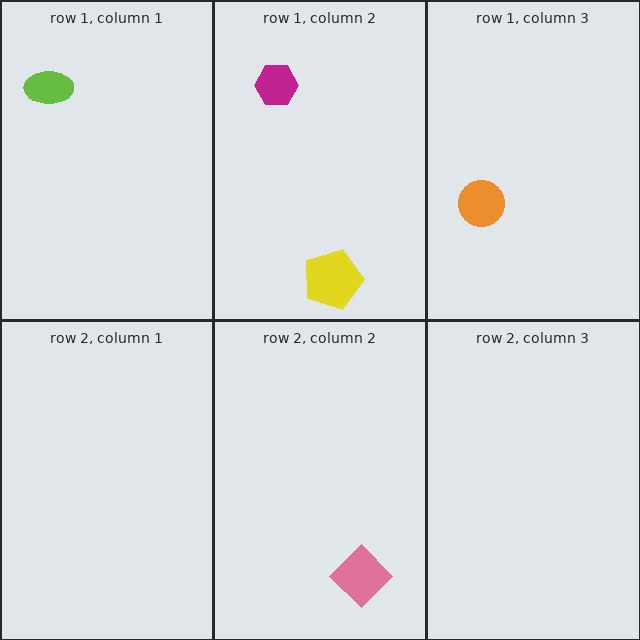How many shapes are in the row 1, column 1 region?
1.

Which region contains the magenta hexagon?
The row 1, column 2 region.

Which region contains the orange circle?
The row 1, column 3 region.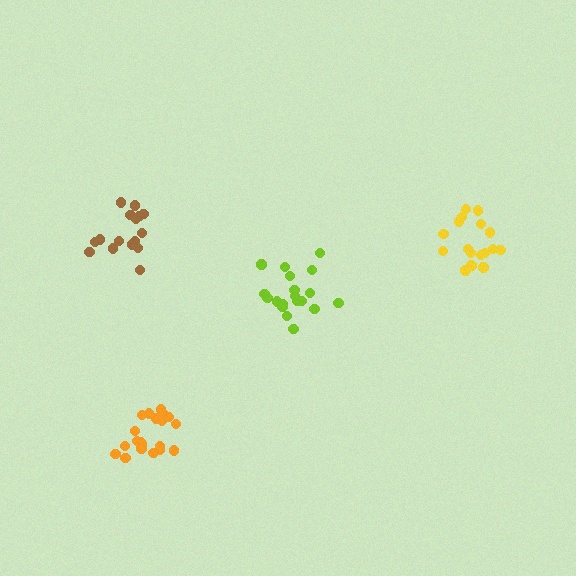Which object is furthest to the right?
The yellow cluster is rightmost.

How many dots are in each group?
Group 1: 17 dots, Group 2: 20 dots, Group 3: 16 dots, Group 4: 20 dots (73 total).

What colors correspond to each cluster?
The clusters are colored: yellow, lime, brown, orange.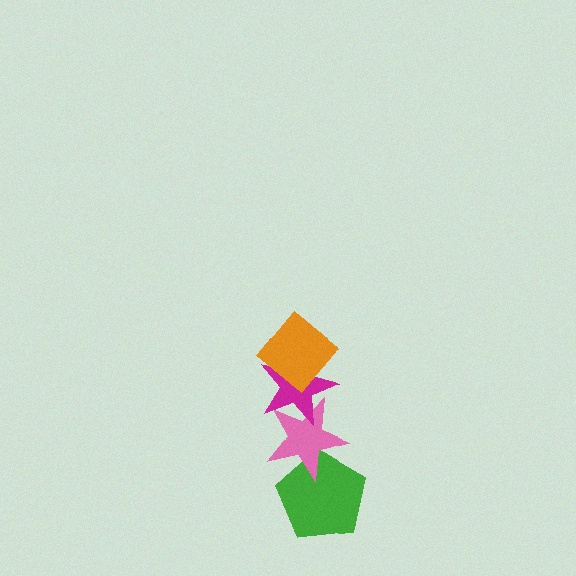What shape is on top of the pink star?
The magenta star is on top of the pink star.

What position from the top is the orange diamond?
The orange diamond is 1st from the top.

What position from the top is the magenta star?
The magenta star is 2nd from the top.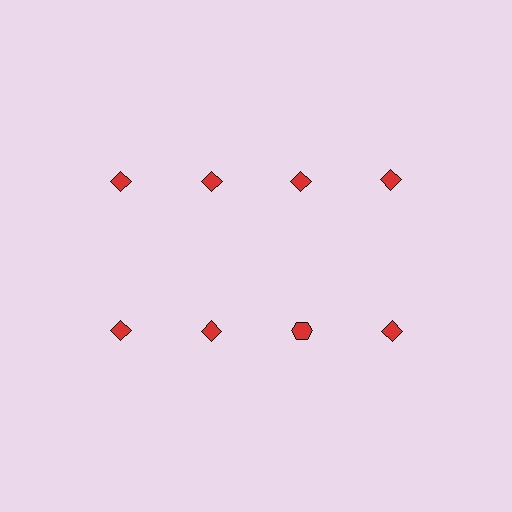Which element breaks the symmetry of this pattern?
The red hexagon in the second row, center column breaks the symmetry. All other shapes are red diamonds.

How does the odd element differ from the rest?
It has a different shape: hexagon instead of diamond.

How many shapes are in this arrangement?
There are 8 shapes arranged in a grid pattern.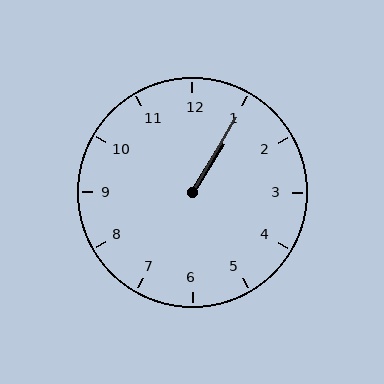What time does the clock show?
1:05.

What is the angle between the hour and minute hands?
Approximately 2 degrees.